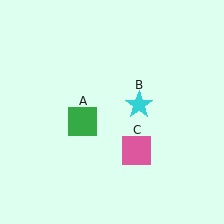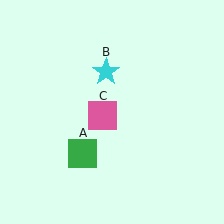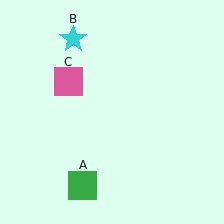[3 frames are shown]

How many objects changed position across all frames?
3 objects changed position: green square (object A), cyan star (object B), pink square (object C).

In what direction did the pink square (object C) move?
The pink square (object C) moved up and to the left.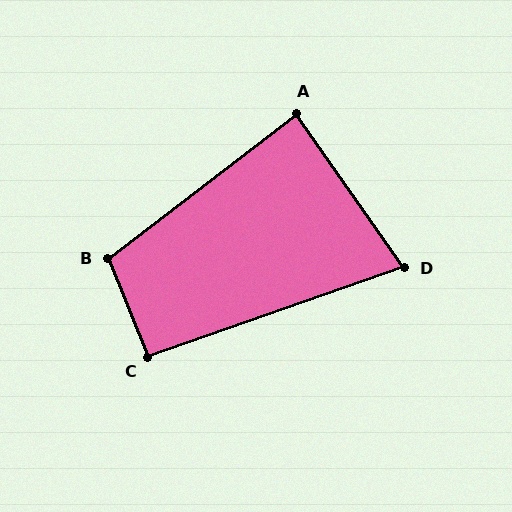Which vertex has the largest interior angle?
B, at approximately 106 degrees.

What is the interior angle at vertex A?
Approximately 87 degrees (approximately right).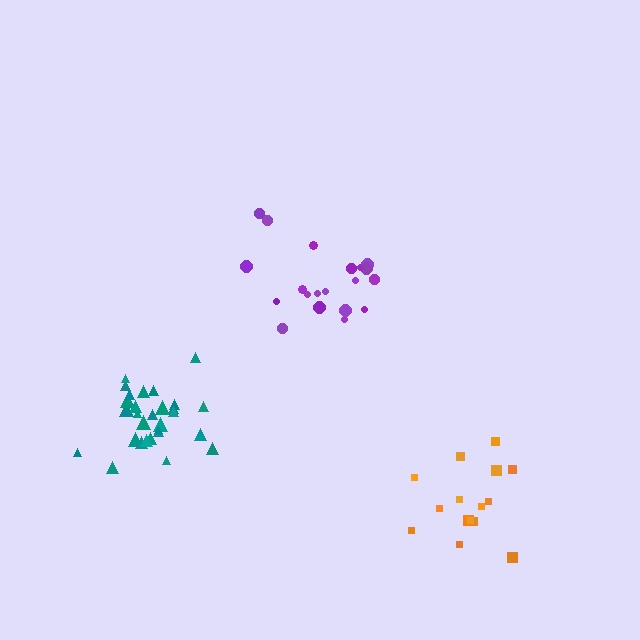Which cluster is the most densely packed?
Teal.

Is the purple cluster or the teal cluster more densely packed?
Teal.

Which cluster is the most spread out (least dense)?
Purple.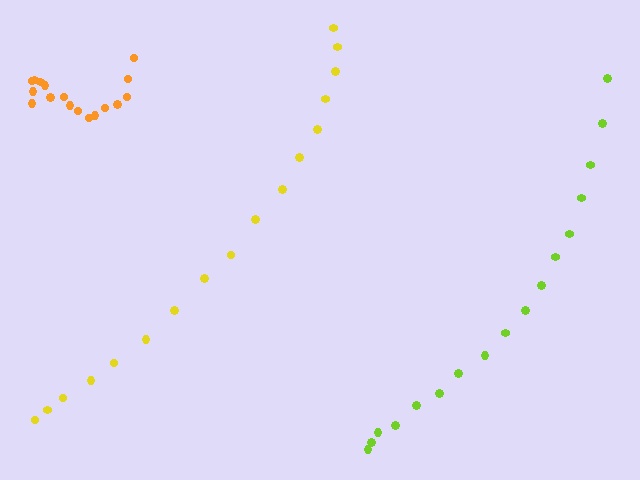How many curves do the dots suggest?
There are 3 distinct paths.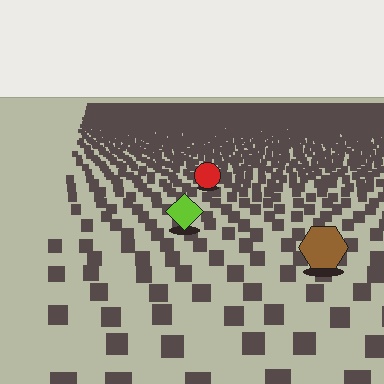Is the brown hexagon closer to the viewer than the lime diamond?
Yes. The brown hexagon is closer — you can tell from the texture gradient: the ground texture is coarser near it.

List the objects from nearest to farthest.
From nearest to farthest: the brown hexagon, the lime diamond, the red circle.